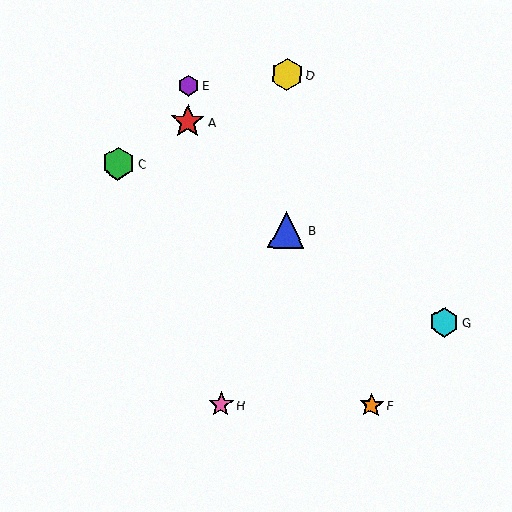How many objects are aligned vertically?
2 objects (A, E) are aligned vertically.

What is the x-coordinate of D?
Object D is at x≈287.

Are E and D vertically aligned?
No, E is at x≈189 and D is at x≈287.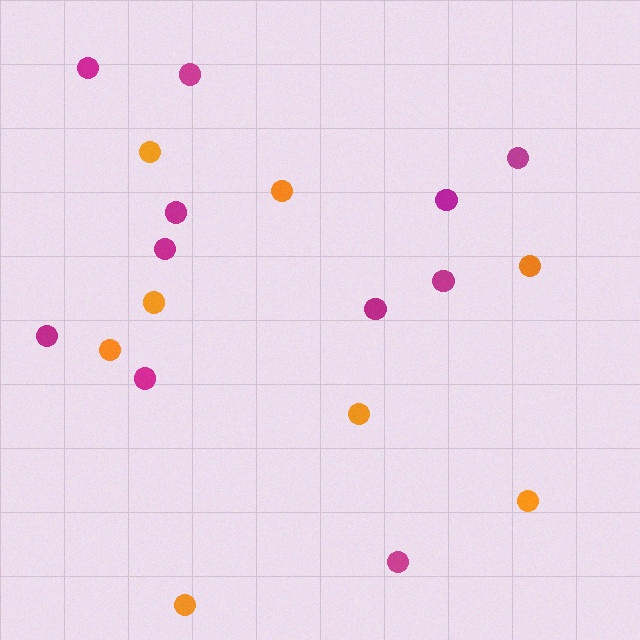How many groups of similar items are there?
There are 2 groups: one group of orange circles (8) and one group of magenta circles (11).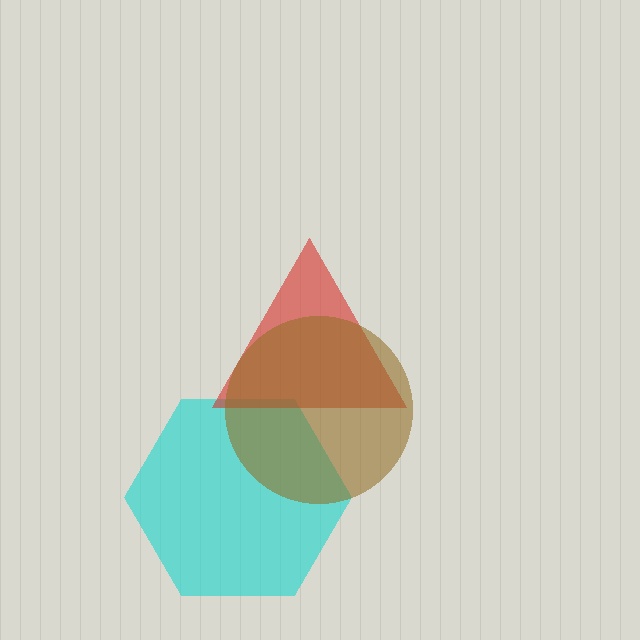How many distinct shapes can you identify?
There are 3 distinct shapes: a cyan hexagon, a red triangle, a brown circle.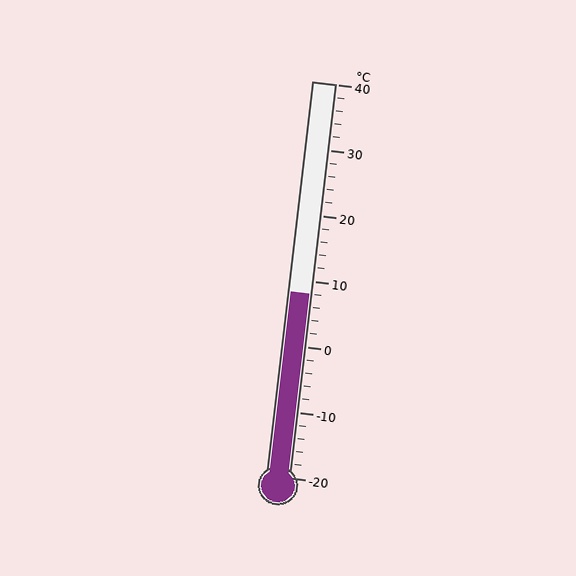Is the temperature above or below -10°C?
The temperature is above -10°C.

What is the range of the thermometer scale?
The thermometer scale ranges from -20°C to 40°C.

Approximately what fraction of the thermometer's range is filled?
The thermometer is filled to approximately 45% of its range.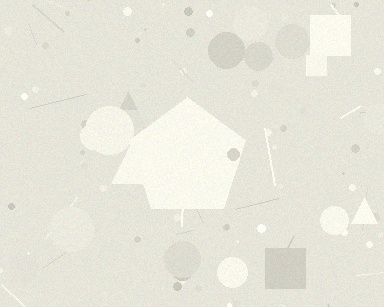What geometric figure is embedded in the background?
A pentagon is embedded in the background.